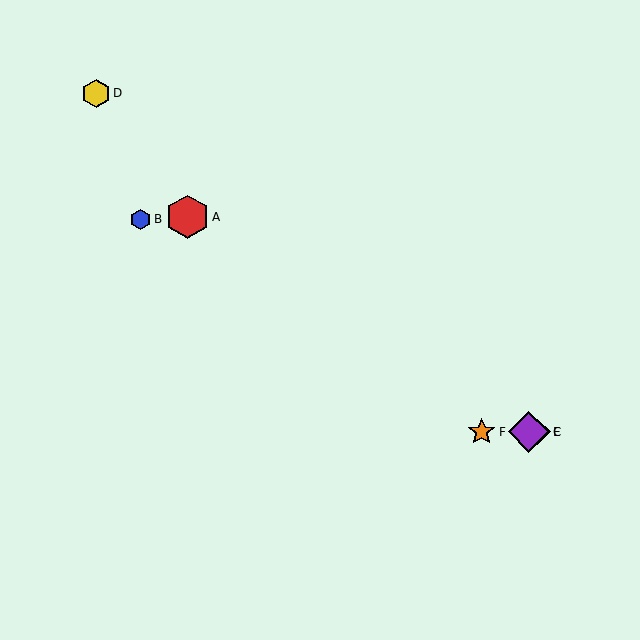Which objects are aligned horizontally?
Objects C, E, F are aligned horizontally.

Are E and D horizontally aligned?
No, E is at y≈432 and D is at y≈93.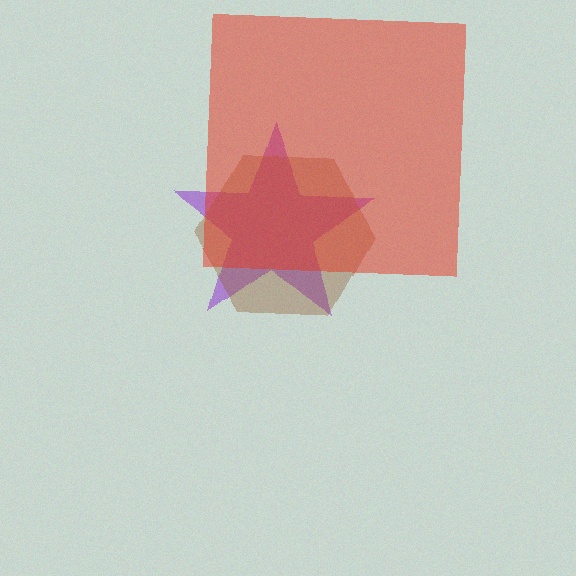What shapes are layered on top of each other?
The layered shapes are: a purple star, a brown hexagon, a red square.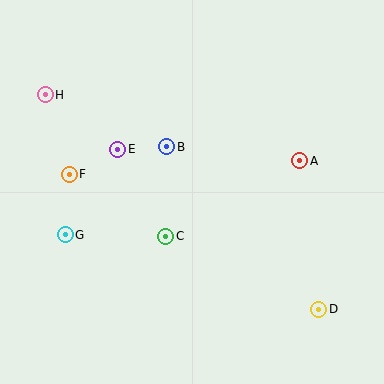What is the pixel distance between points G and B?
The distance between G and B is 134 pixels.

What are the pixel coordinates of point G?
Point G is at (65, 235).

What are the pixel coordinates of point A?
Point A is at (300, 161).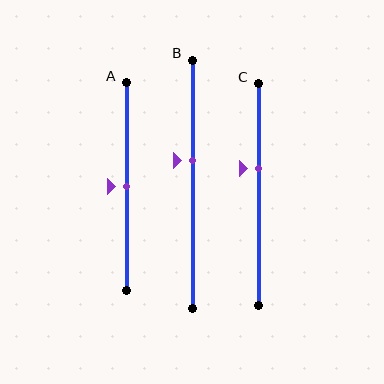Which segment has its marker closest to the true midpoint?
Segment A has its marker closest to the true midpoint.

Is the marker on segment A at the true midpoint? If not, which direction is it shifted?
Yes, the marker on segment A is at the true midpoint.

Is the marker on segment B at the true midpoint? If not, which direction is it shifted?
No, the marker on segment B is shifted upward by about 9% of the segment length.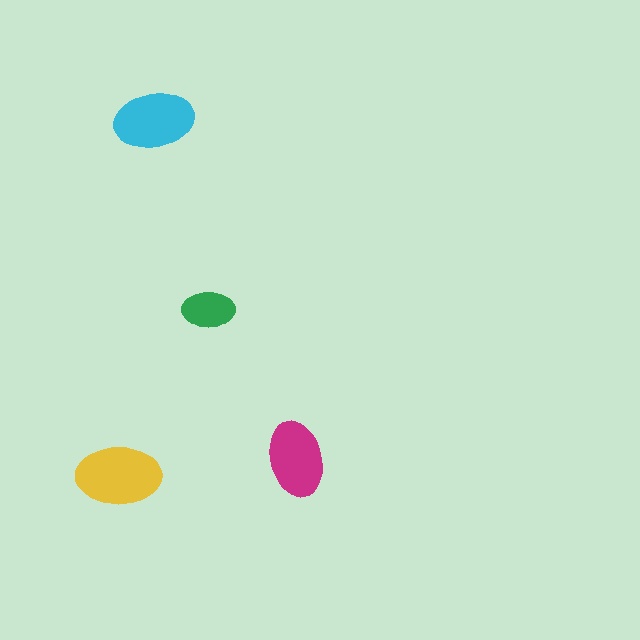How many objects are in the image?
There are 4 objects in the image.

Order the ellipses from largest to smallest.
the yellow one, the cyan one, the magenta one, the green one.